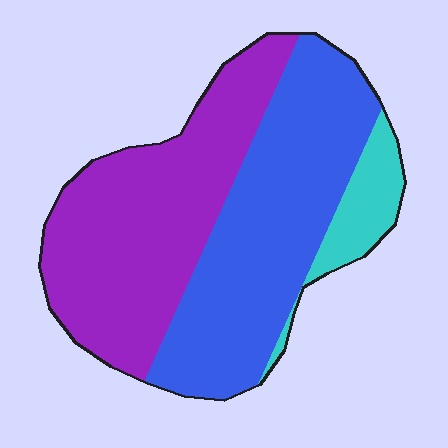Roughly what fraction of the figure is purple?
Purple covers roughly 45% of the figure.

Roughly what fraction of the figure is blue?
Blue covers 45% of the figure.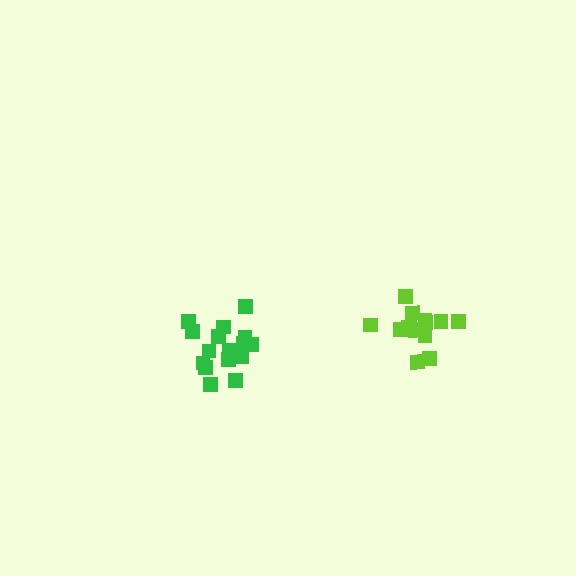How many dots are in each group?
Group 1: 18 dots, Group 2: 14 dots (32 total).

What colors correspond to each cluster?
The clusters are colored: green, lime.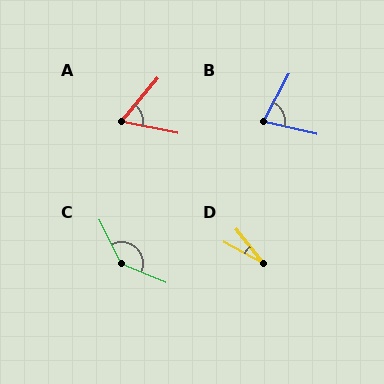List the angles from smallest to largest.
D (23°), A (61°), B (75°), C (138°).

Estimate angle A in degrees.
Approximately 61 degrees.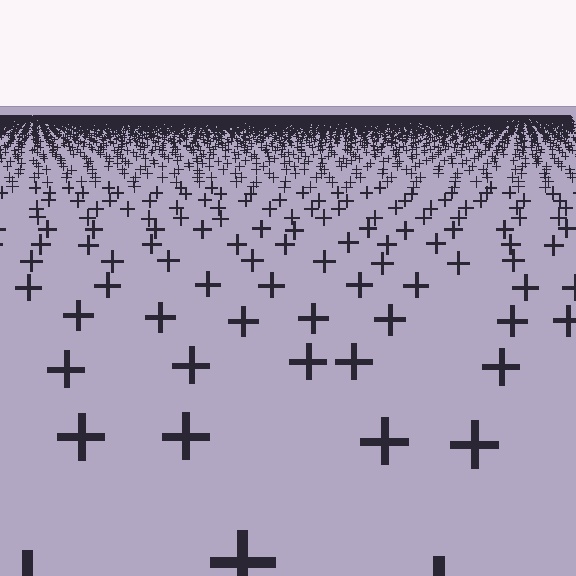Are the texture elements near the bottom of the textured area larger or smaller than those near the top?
Larger. Near the bottom, elements are closer to the viewer and appear at a bigger on-screen size.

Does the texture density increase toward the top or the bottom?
Density increases toward the top.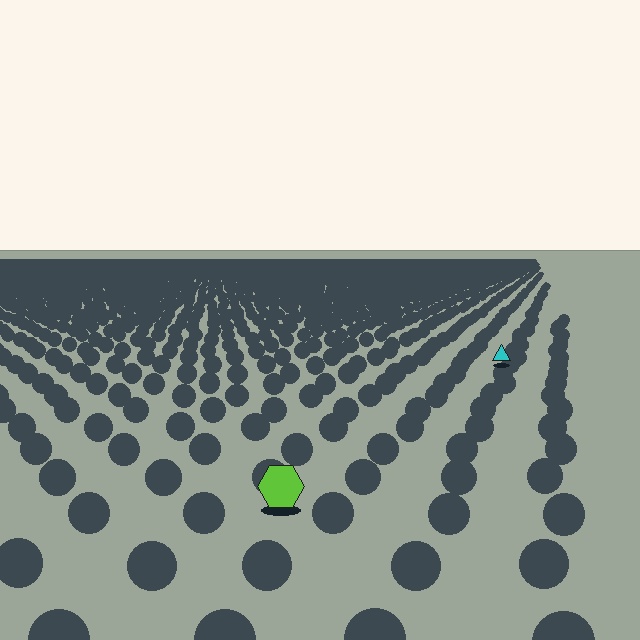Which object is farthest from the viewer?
The cyan triangle is farthest from the viewer. It appears smaller and the ground texture around it is denser.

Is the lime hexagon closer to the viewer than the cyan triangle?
Yes. The lime hexagon is closer — you can tell from the texture gradient: the ground texture is coarser near it.